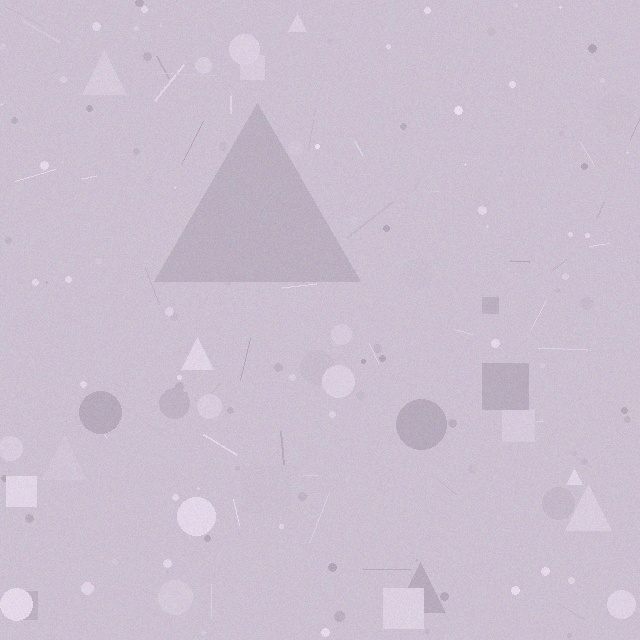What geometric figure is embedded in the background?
A triangle is embedded in the background.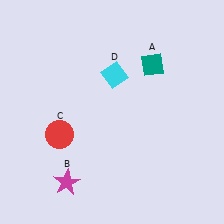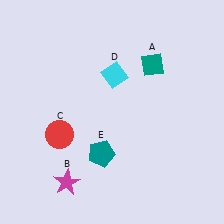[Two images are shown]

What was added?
A teal pentagon (E) was added in Image 2.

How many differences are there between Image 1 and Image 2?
There is 1 difference between the two images.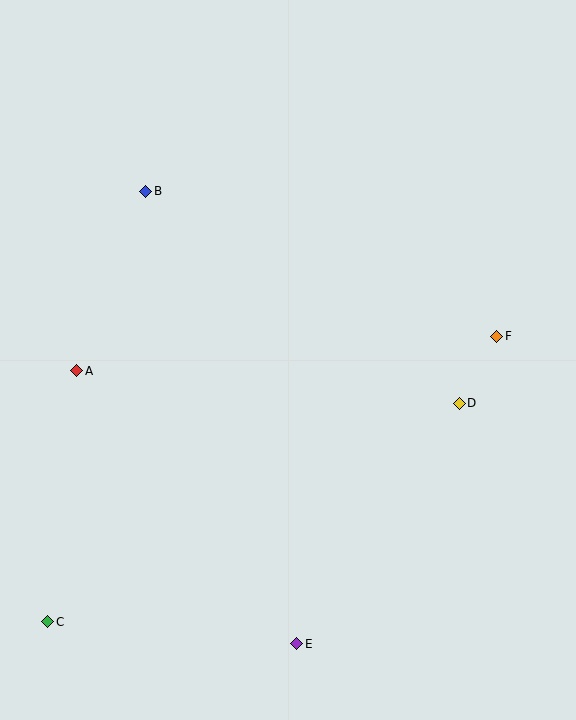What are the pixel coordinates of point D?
Point D is at (459, 404).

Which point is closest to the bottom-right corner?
Point E is closest to the bottom-right corner.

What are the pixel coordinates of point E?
Point E is at (297, 644).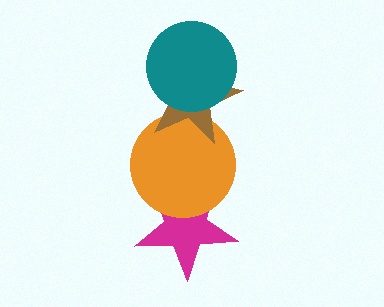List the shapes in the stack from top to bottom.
From top to bottom: the teal circle, the brown star, the orange circle, the magenta star.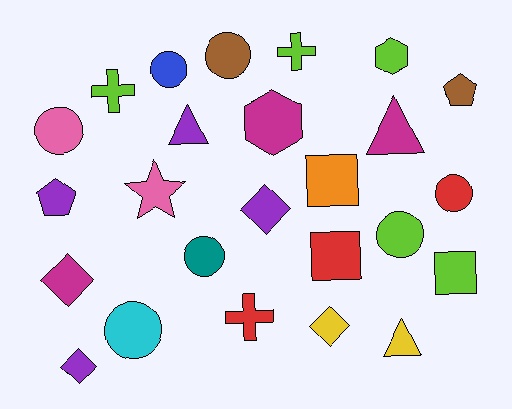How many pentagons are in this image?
There are 2 pentagons.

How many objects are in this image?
There are 25 objects.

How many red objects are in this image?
There are 3 red objects.